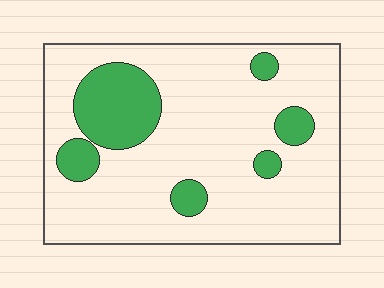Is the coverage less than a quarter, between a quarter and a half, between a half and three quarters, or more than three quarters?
Less than a quarter.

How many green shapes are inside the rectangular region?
6.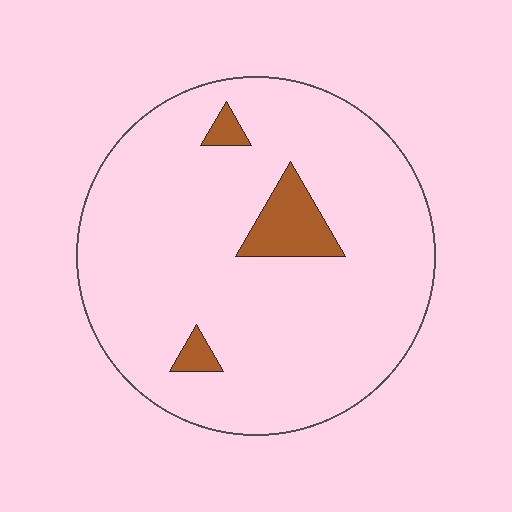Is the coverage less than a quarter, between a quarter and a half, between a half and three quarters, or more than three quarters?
Less than a quarter.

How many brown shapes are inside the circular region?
3.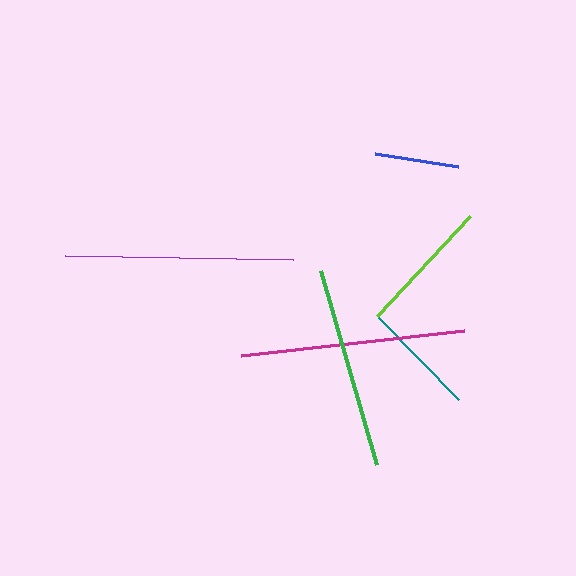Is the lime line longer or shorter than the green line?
The green line is longer than the lime line.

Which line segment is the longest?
The purple line is the longest at approximately 228 pixels.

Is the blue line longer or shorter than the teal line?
The teal line is longer than the blue line.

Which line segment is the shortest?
The blue line is the shortest at approximately 84 pixels.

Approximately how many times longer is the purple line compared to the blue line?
The purple line is approximately 2.7 times the length of the blue line.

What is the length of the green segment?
The green segment is approximately 202 pixels long.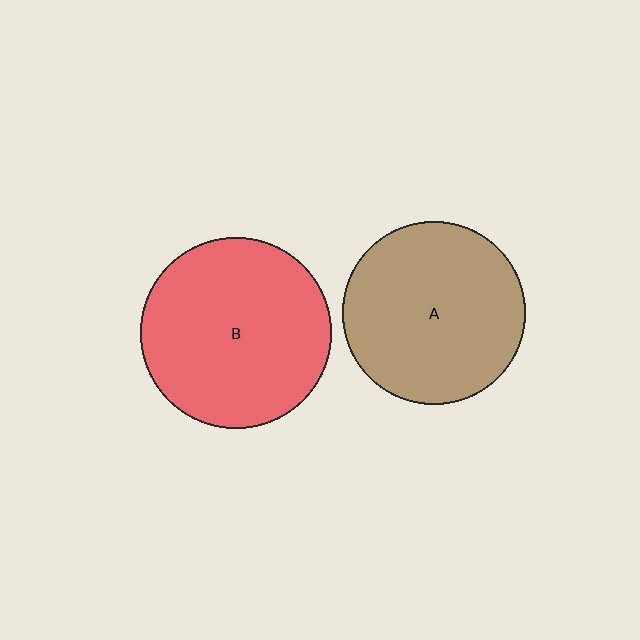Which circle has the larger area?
Circle B (red).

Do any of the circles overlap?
No, none of the circles overlap.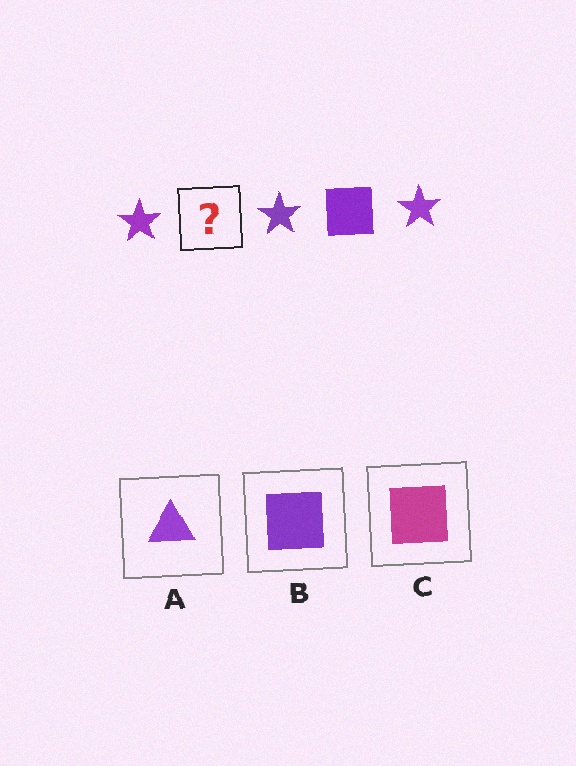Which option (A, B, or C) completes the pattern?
B.